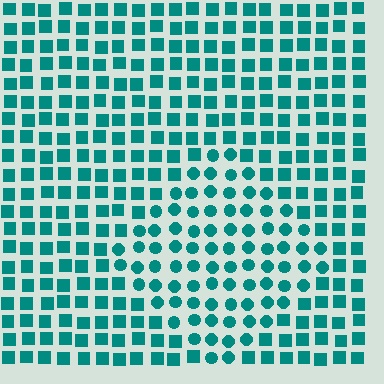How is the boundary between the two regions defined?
The boundary is defined by a change in element shape: circles inside vs. squares outside. All elements share the same color and spacing.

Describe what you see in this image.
The image is filled with small teal elements arranged in a uniform grid. A diamond-shaped region contains circles, while the surrounding area contains squares. The boundary is defined purely by the change in element shape.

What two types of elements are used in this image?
The image uses circles inside the diamond region and squares outside it.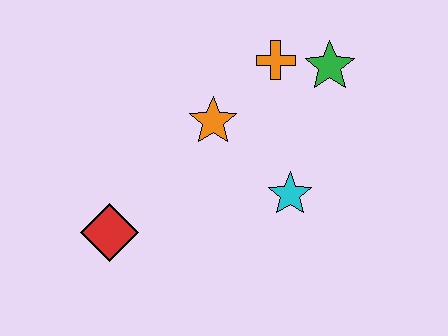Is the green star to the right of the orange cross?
Yes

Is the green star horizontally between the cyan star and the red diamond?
No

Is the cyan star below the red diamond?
No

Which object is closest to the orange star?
The orange cross is closest to the orange star.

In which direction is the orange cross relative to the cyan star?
The orange cross is above the cyan star.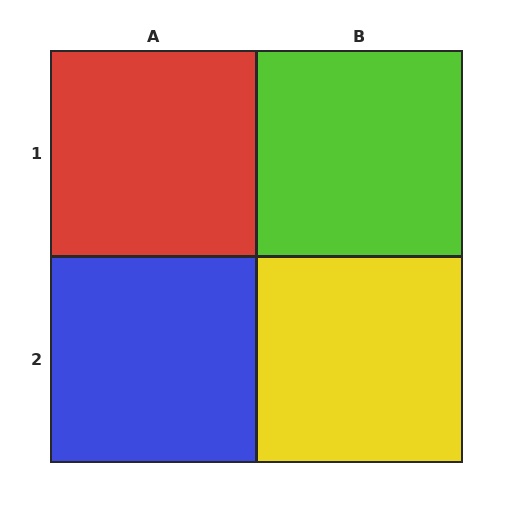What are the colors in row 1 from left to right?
Red, lime.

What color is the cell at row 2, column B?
Yellow.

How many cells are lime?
1 cell is lime.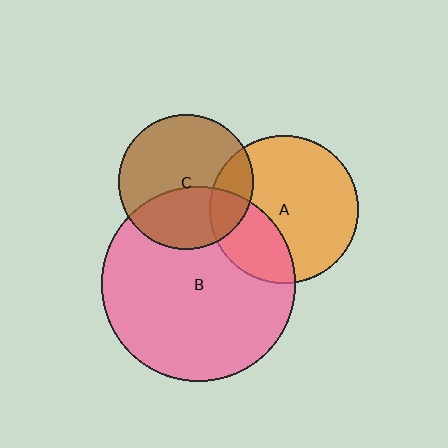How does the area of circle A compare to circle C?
Approximately 1.2 times.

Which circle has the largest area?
Circle B (pink).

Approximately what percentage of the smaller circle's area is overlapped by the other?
Approximately 30%.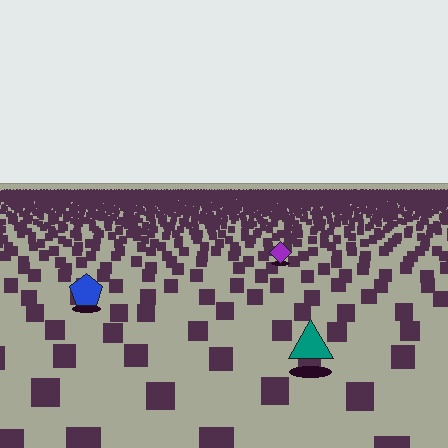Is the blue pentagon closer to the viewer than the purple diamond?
Yes. The blue pentagon is closer — you can tell from the texture gradient: the ground texture is coarser near it.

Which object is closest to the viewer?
The teal triangle is closest. The texture marks near it are larger and more spread out.